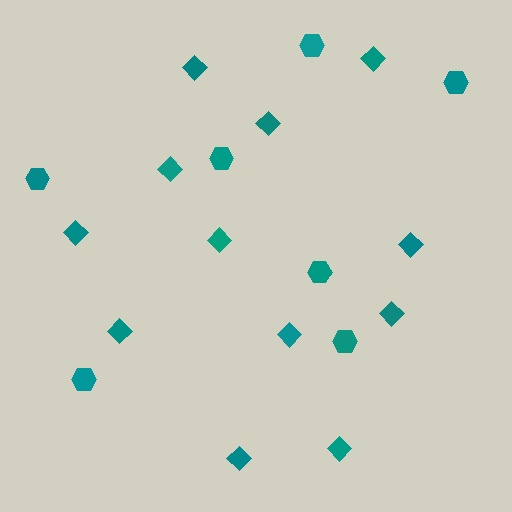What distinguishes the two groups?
There are 2 groups: one group of hexagons (7) and one group of diamonds (12).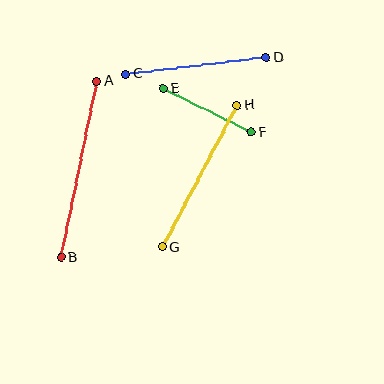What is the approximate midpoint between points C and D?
The midpoint is at approximately (196, 66) pixels.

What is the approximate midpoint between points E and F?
The midpoint is at approximately (207, 110) pixels.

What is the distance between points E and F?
The distance is approximately 99 pixels.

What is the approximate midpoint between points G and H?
The midpoint is at approximately (200, 176) pixels.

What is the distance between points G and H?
The distance is approximately 160 pixels.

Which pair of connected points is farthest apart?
Points A and B are farthest apart.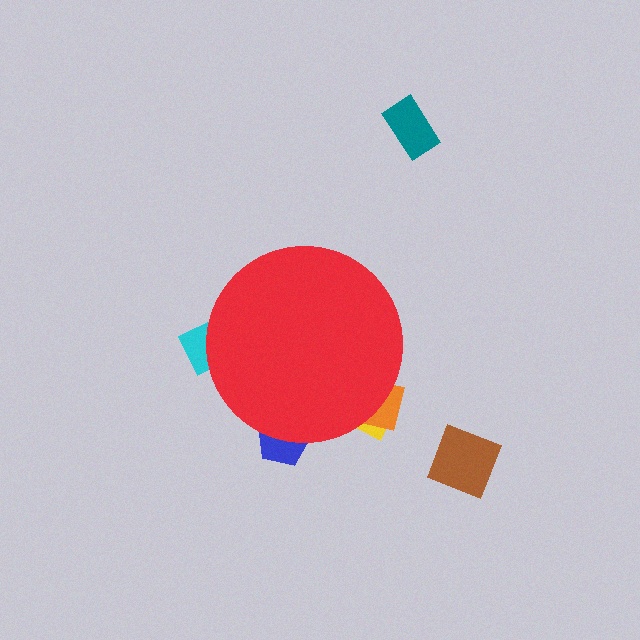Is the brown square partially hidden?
No, the brown square is fully visible.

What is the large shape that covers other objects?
A red circle.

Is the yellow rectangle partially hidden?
Yes, the yellow rectangle is partially hidden behind the red circle.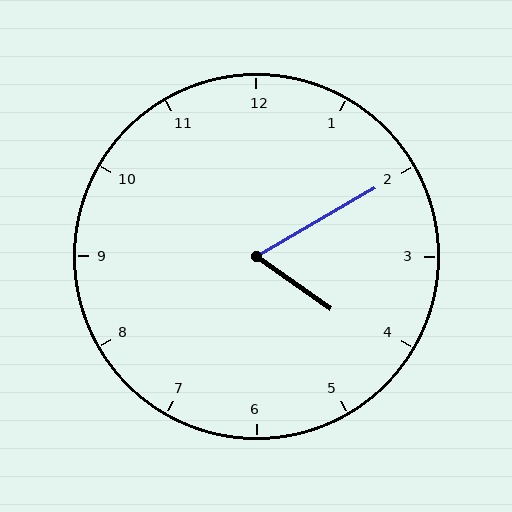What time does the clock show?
4:10.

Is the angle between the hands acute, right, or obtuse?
It is acute.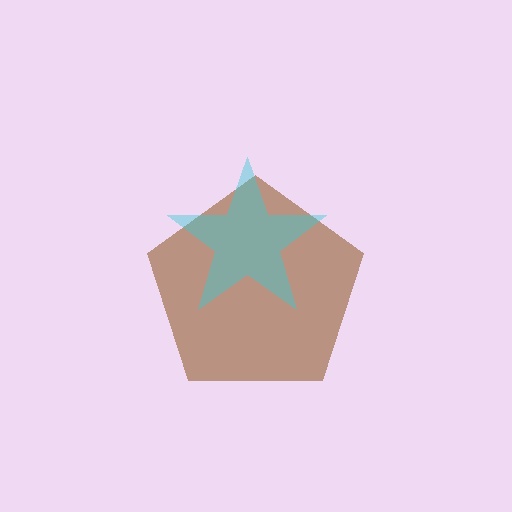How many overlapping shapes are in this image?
There are 2 overlapping shapes in the image.